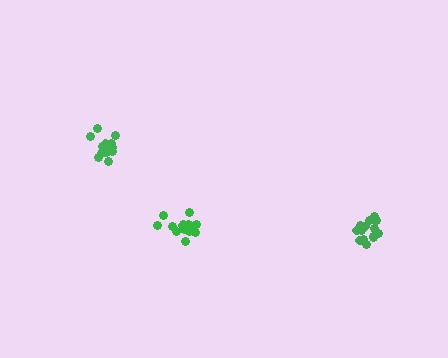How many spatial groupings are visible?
There are 3 spatial groupings.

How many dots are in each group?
Group 1: 15 dots, Group 2: 17 dots, Group 3: 14 dots (46 total).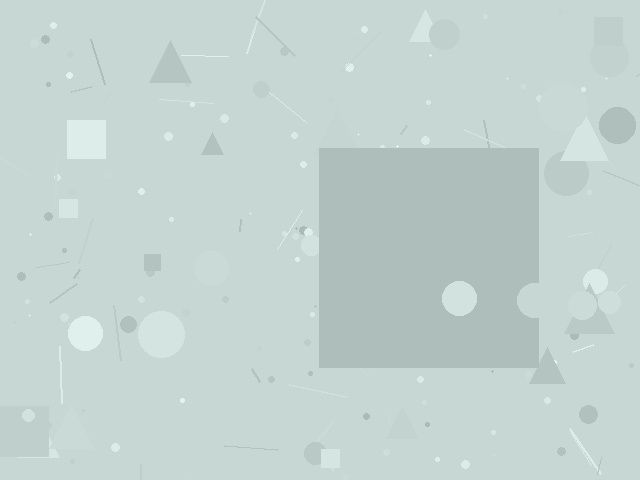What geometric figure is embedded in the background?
A square is embedded in the background.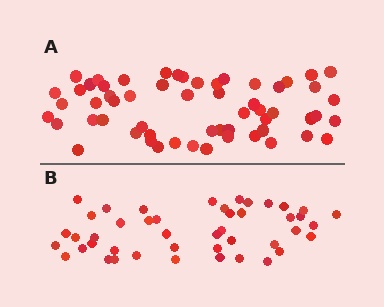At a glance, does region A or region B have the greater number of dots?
Region A (the top region) has more dots.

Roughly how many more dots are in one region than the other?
Region A has approximately 15 more dots than region B.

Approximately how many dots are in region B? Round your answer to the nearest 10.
About 40 dots. (The exact count is 45, which rounds to 40.)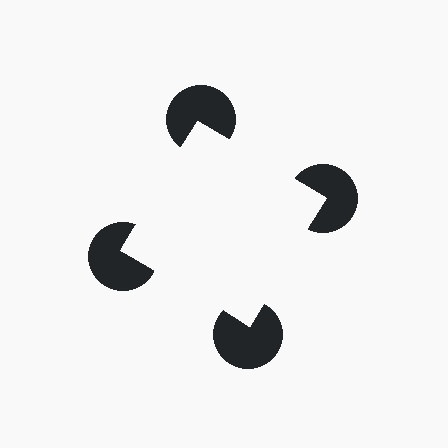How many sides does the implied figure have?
4 sides.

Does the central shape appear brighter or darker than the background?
It typically appears slightly brighter than the background, even though no actual brightness change is drawn.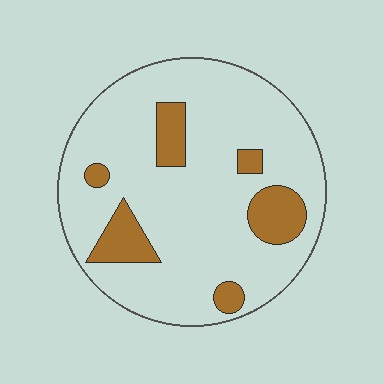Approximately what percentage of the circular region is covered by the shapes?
Approximately 15%.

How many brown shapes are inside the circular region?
6.